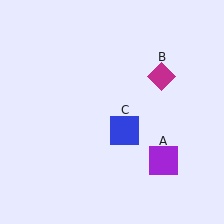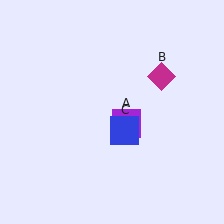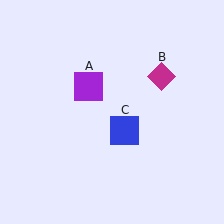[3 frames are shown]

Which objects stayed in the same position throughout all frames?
Magenta diamond (object B) and blue square (object C) remained stationary.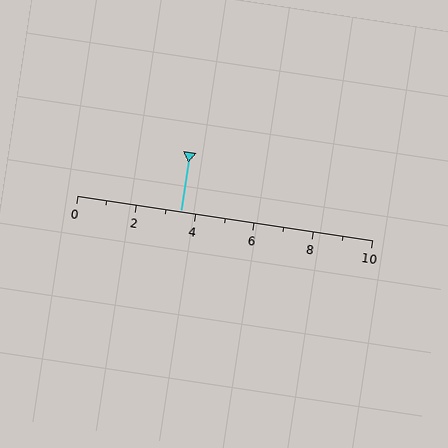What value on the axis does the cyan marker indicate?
The marker indicates approximately 3.5.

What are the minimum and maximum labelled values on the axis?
The axis runs from 0 to 10.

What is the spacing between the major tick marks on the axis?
The major ticks are spaced 2 apart.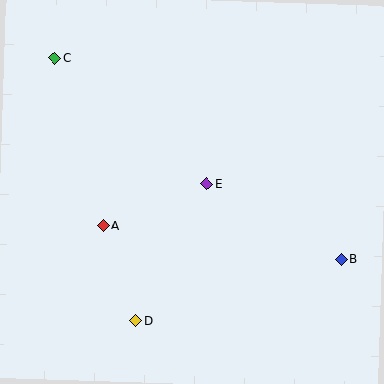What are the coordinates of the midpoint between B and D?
The midpoint between B and D is at (238, 290).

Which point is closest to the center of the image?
Point E at (207, 184) is closest to the center.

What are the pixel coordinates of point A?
Point A is at (103, 226).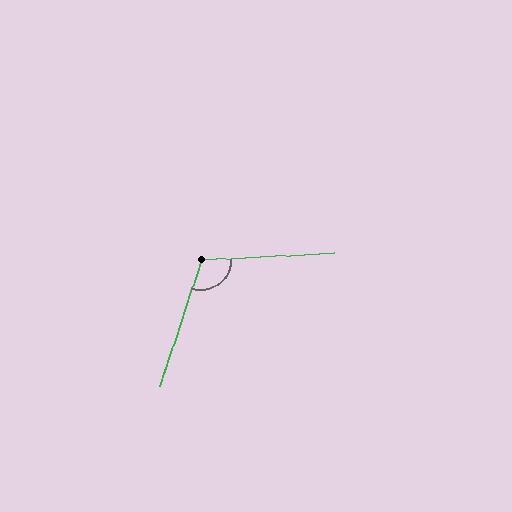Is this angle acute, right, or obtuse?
It is obtuse.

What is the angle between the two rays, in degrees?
Approximately 111 degrees.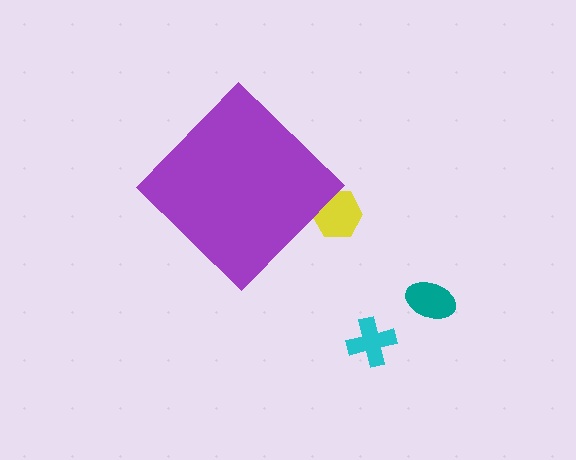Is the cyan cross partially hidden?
No, the cyan cross is fully visible.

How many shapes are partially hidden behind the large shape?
1 shape is partially hidden.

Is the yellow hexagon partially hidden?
Yes, the yellow hexagon is partially hidden behind the purple diamond.